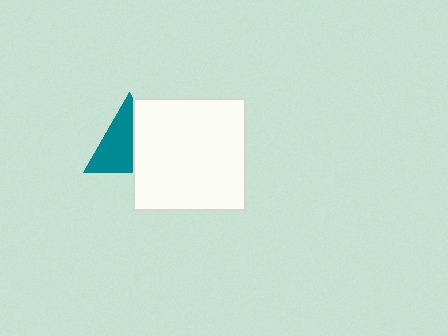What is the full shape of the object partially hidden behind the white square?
The partially hidden object is a teal triangle.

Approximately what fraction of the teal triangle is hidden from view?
Roughly 42% of the teal triangle is hidden behind the white square.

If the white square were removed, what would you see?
You would see the complete teal triangle.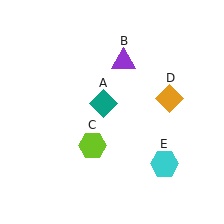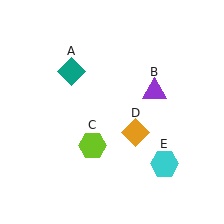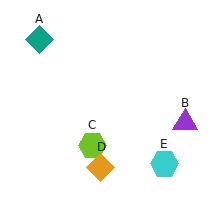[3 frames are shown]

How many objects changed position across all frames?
3 objects changed position: teal diamond (object A), purple triangle (object B), orange diamond (object D).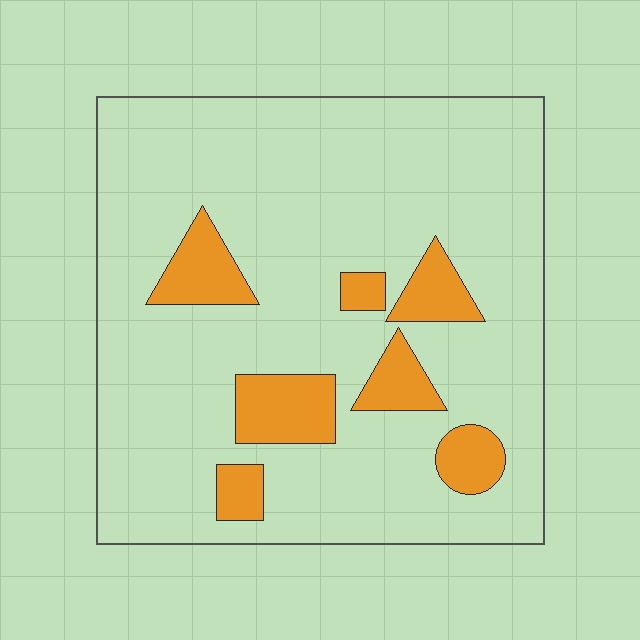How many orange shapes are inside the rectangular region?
7.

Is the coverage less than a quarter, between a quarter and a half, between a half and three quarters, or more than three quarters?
Less than a quarter.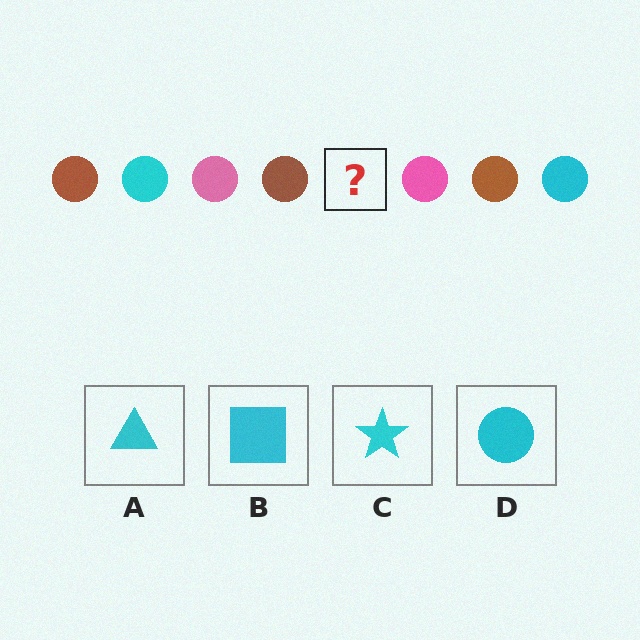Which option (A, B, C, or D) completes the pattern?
D.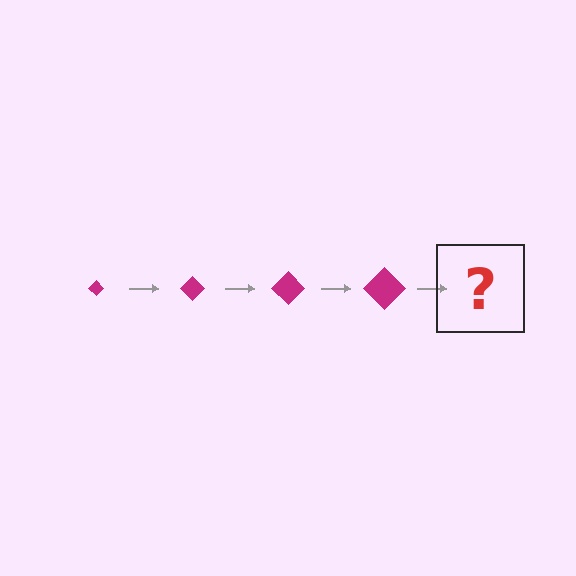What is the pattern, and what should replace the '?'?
The pattern is that the diamond gets progressively larger each step. The '?' should be a magenta diamond, larger than the previous one.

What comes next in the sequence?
The next element should be a magenta diamond, larger than the previous one.